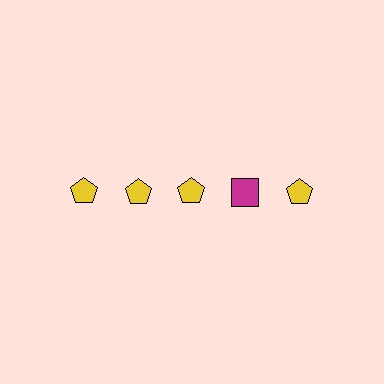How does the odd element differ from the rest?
It differs in both color (magenta instead of yellow) and shape (square instead of pentagon).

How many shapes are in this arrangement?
There are 5 shapes arranged in a grid pattern.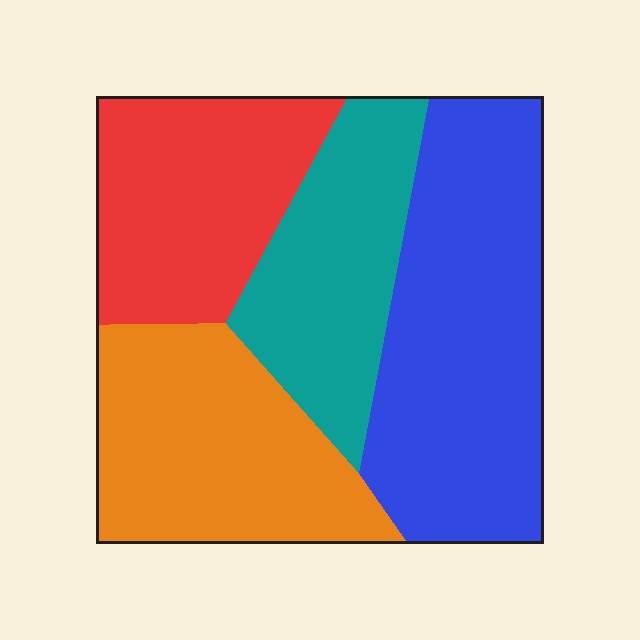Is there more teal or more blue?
Blue.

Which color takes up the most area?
Blue, at roughly 35%.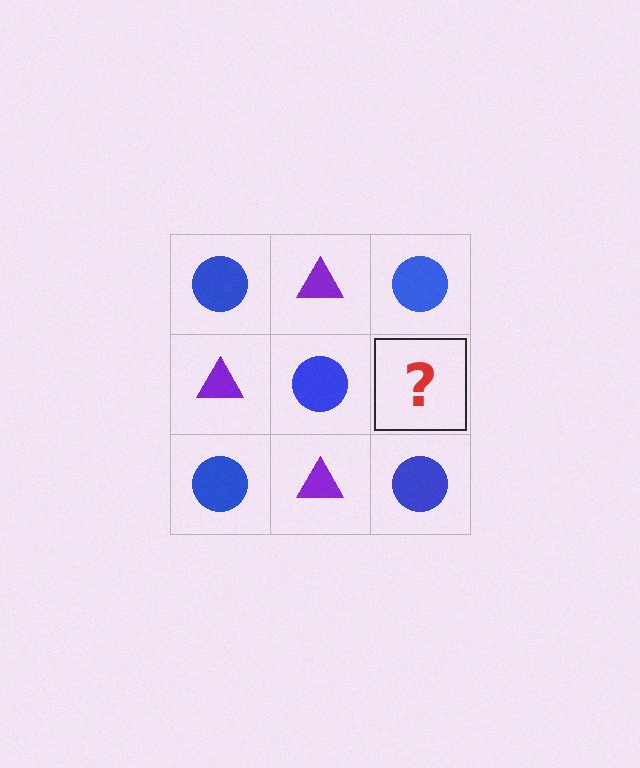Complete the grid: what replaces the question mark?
The question mark should be replaced with a purple triangle.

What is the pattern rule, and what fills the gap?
The rule is that it alternates blue circle and purple triangle in a checkerboard pattern. The gap should be filled with a purple triangle.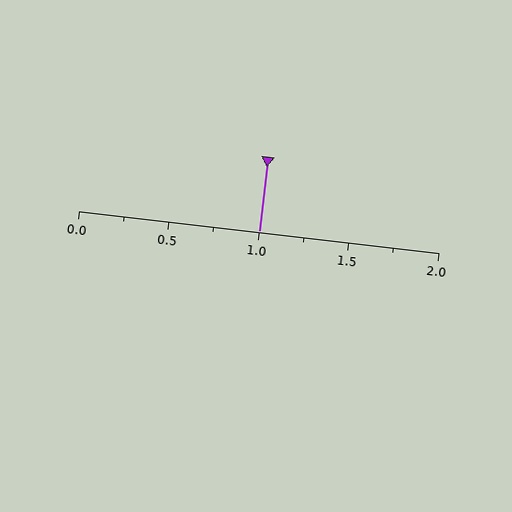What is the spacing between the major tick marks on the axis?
The major ticks are spaced 0.5 apart.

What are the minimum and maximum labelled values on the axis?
The axis runs from 0.0 to 2.0.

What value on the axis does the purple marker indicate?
The marker indicates approximately 1.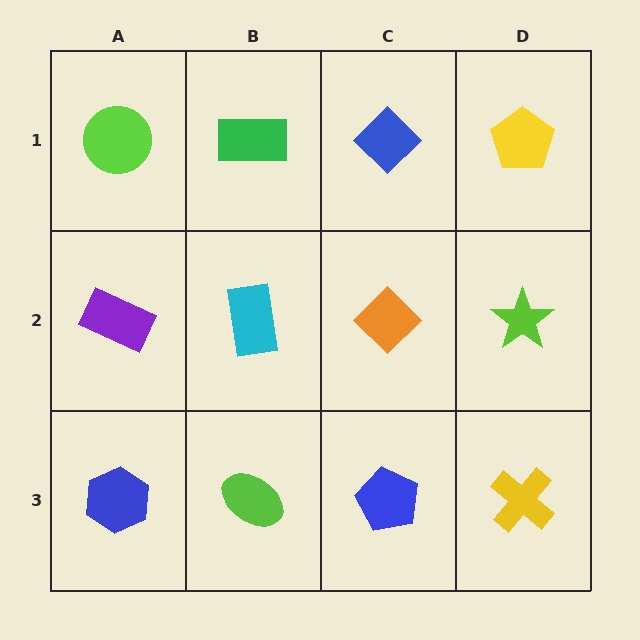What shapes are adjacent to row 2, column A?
A lime circle (row 1, column A), a blue hexagon (row 3, column A), a cyan rectangle (row 2, column B).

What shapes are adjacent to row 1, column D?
A lime star (row 2, column D), a blue diamond (row 1, column C).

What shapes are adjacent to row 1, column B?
A cyan rectangle (row 2, column B), a lime circle (row 1, column A), a blue diamond (row 1, column C).